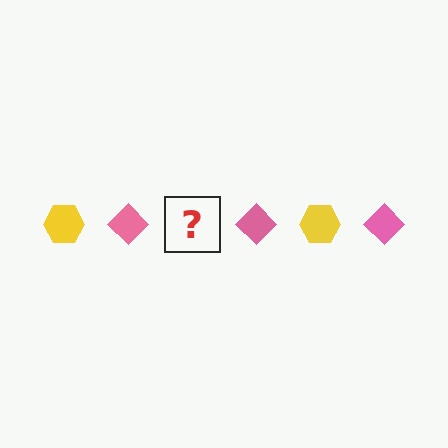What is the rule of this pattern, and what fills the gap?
The rule is that the pattern alternates between yellow hexagon and pink diamond. The gap should be filled with a yellow hexagon.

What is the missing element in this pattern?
The missing element is a yellow hexagon.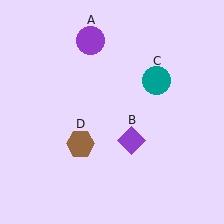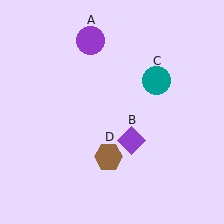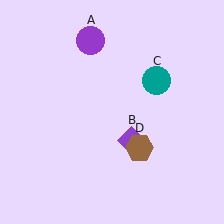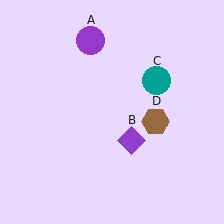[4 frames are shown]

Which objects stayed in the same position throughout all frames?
Purple circle (object A) and purple diamond (object B) and teal circle (object C) remained stationary.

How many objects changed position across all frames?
1 object changed position: brown hexagon (object D).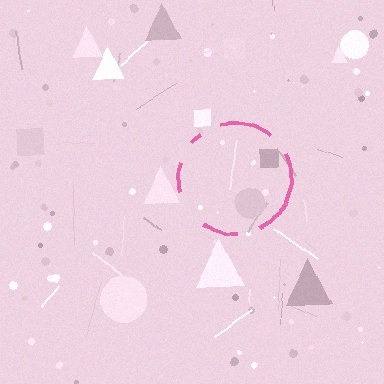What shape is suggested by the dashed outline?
The dashed outline suggests a circle.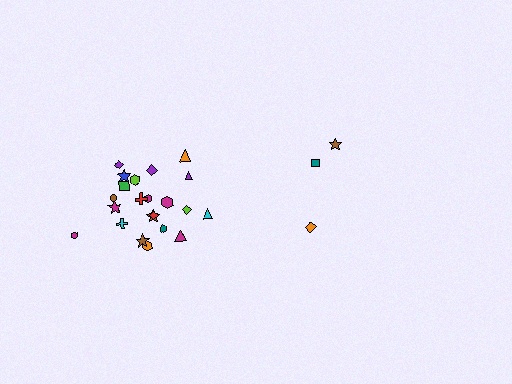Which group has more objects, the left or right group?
The left group.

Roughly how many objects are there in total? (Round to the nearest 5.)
Roughly 25 objects in total.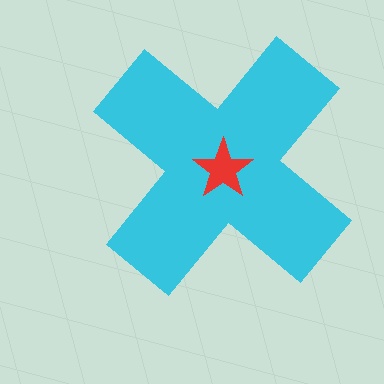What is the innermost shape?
The red star.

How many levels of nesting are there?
2.